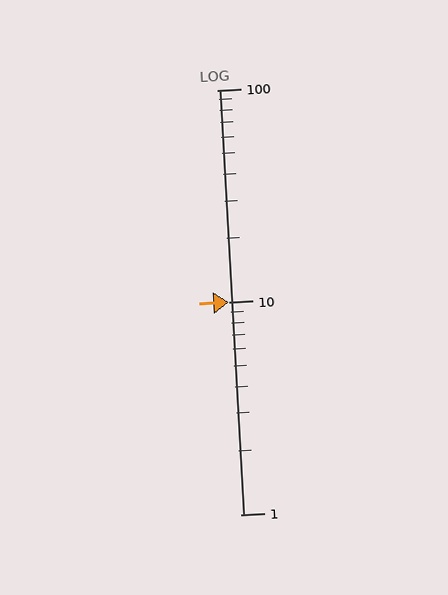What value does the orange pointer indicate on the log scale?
The pointer indicates approximately 10.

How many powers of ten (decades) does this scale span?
The scale spans 2 decades, from 1 to 100.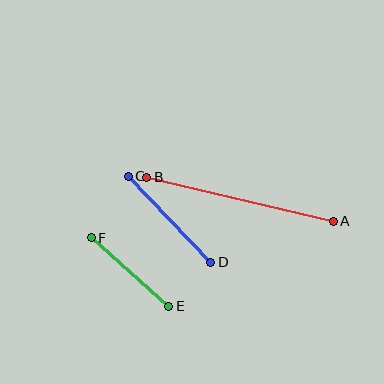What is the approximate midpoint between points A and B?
The midpoint is at approximately (240, 199) pixels.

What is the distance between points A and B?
The distance is approximately 192 pixels.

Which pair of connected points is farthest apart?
Points A and B are farthest apart.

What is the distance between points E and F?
The distance is approximately 104 pixels.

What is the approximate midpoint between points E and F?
The midpoint is at approximately (130, 272) pixels.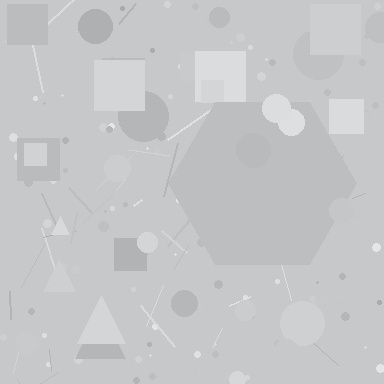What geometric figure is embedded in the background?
A hexagon is embedded in the background.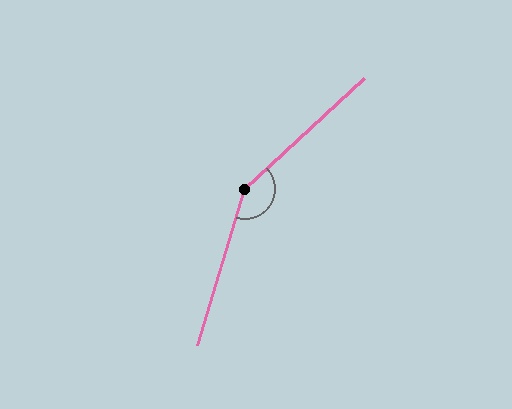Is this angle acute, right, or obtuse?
It is obtuse.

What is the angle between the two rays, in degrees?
Approximately 150 degrees.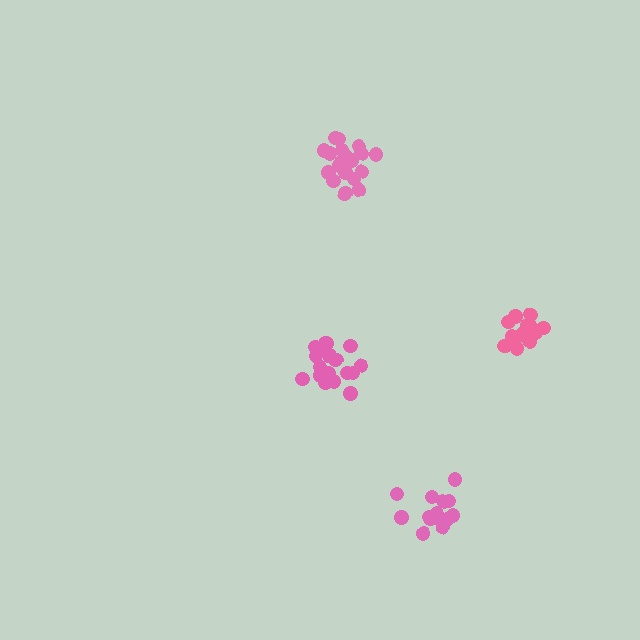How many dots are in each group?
Group 1: 19 dots, Group 2: 19 dots, Group 3: 16 dots, Group 4: 14 dots (68 total).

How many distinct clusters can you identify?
There are 4 distinct clusters.